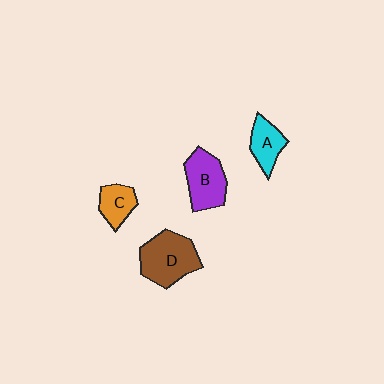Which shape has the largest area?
Shape D (brown).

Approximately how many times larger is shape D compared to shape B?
Approximately 1.2 times.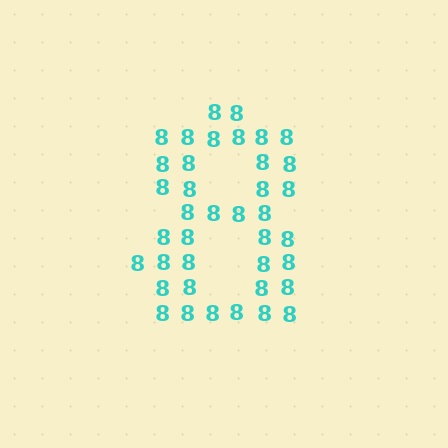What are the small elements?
The small elements are digit 8's.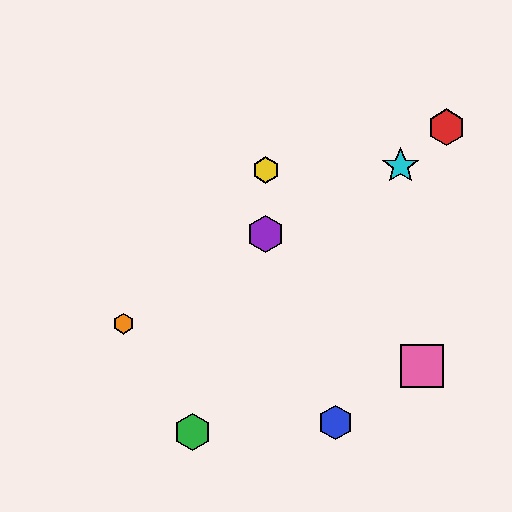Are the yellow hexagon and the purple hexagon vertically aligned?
Yes, both are at x≈266.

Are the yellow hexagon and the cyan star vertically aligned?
No, the yellow hexagon is at x≈266 and the cyan star is at x≈400.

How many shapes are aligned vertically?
2 shapes (the yellow hexagon, the purple hexagon) are aligned vertically.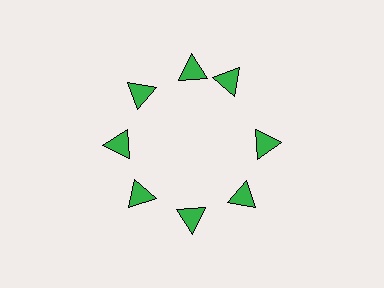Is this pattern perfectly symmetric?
No. The 8 green triangles are arranged in a ring, but one element near the 2 o'clock position is rotated out of alignment along the ring, breaking the 8-fold rotational symmetry.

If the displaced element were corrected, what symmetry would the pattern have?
It would have 8-fold rotational symmetry — the pattern would map onto itself every 45 degrees.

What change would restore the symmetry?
The symmetry would be restored by rotating it back into even spacing with its neighbors so that all 8 triangles sit at equal angles and equal distance from the center.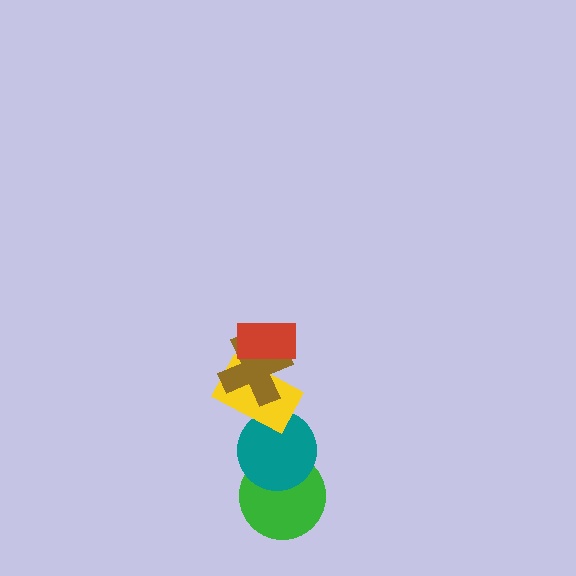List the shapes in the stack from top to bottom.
From top to bottom: the red rectangle, the brown cross, the yellow rectangle, the teal circle, the green circle.